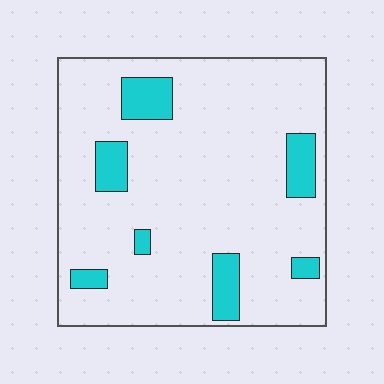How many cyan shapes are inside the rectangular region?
7.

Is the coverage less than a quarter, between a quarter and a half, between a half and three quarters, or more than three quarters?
Less than a quarter.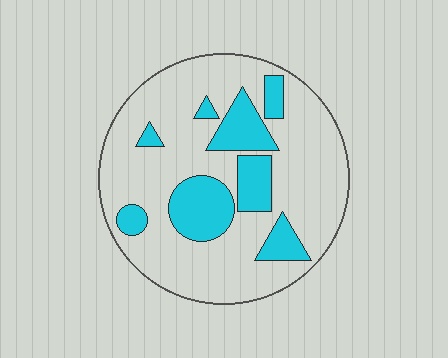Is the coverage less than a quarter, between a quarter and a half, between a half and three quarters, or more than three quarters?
Less than a quarter.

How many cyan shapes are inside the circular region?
8.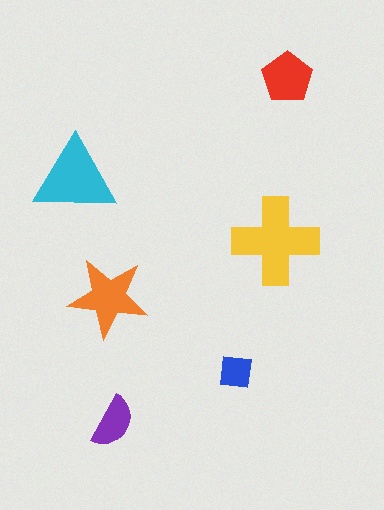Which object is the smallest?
The blue square.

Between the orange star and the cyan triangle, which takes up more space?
The cyan triangle.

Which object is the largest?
The yellow cross.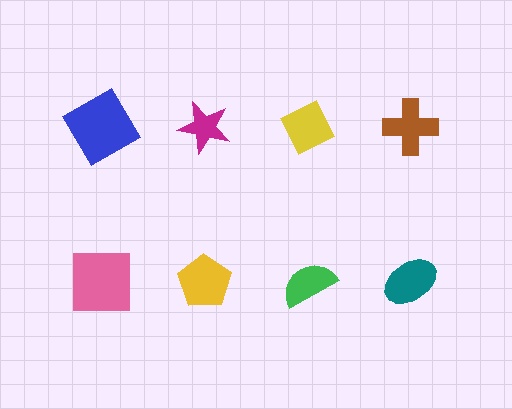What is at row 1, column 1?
A blue diamond.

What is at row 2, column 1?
A pink square.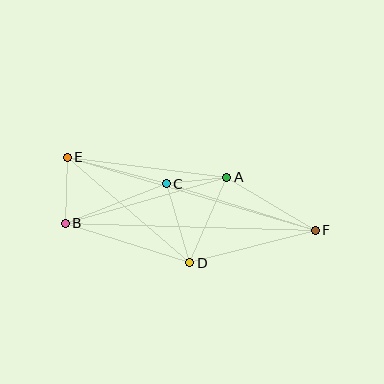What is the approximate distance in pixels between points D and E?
The distance between D and E is approximately 161 pixels.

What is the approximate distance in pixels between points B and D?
The distance between B and D is approximately 130 pixels.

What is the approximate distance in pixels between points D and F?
The distance between D and F is approximately 130 pixels.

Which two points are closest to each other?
Points A and C are closest to each other.